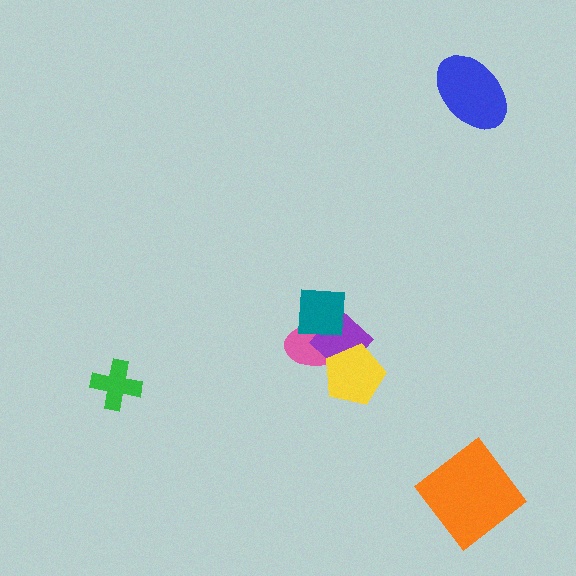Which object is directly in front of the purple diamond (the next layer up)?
The yellow pentagon is directly in front of the purple diamond.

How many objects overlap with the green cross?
0 objects overlap with the green cross.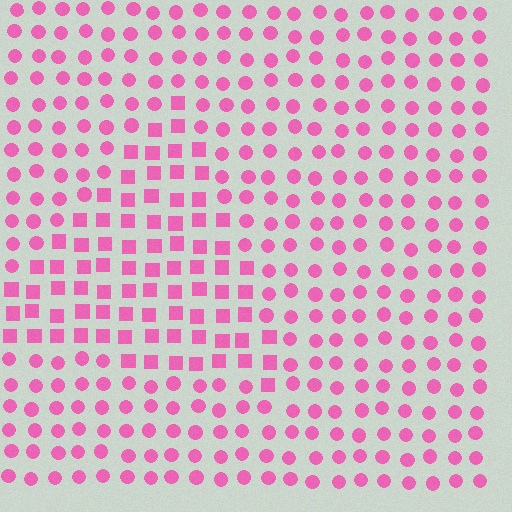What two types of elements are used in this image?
The image uses squares inside the triangle region and circles outside it.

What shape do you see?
I see a triangle.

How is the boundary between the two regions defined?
The boundary is defined by a change in element shape: squares inside vs. circles outside. All elements share the same color and spacing.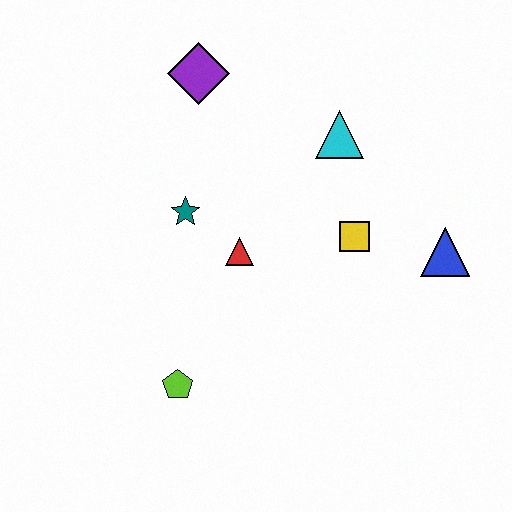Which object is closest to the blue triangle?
The yellow square is closest to the blue triangle.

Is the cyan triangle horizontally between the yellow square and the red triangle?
Yes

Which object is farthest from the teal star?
The blue triangle is farthest from the teal star.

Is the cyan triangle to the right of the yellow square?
No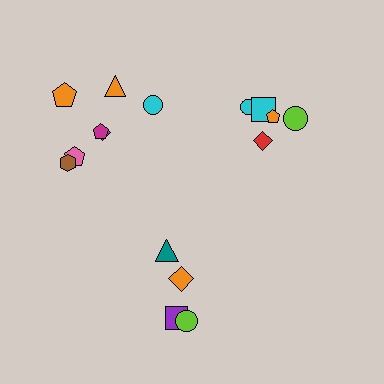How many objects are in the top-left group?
There are 7 objects.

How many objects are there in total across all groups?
There are 16 objects.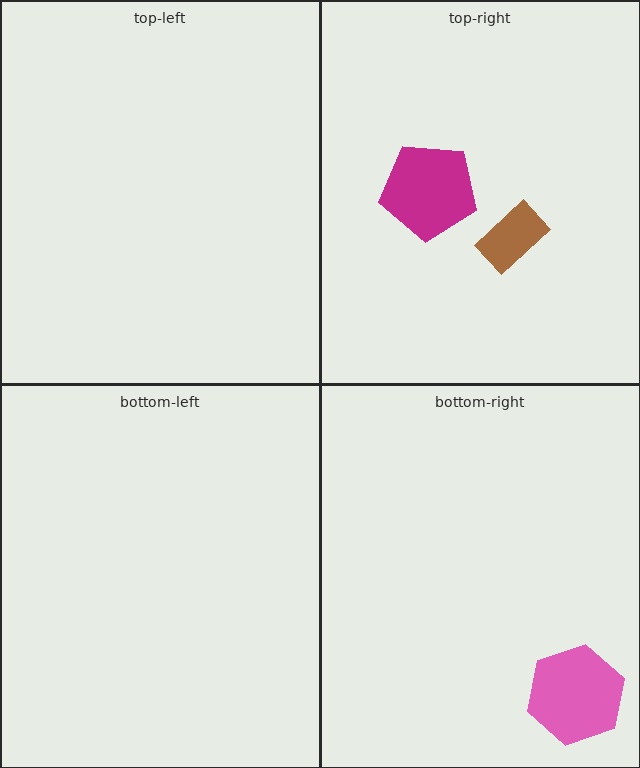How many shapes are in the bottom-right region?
1.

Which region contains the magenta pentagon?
The top-right region.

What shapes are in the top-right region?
The magenta pentagon, the brown rectangle.